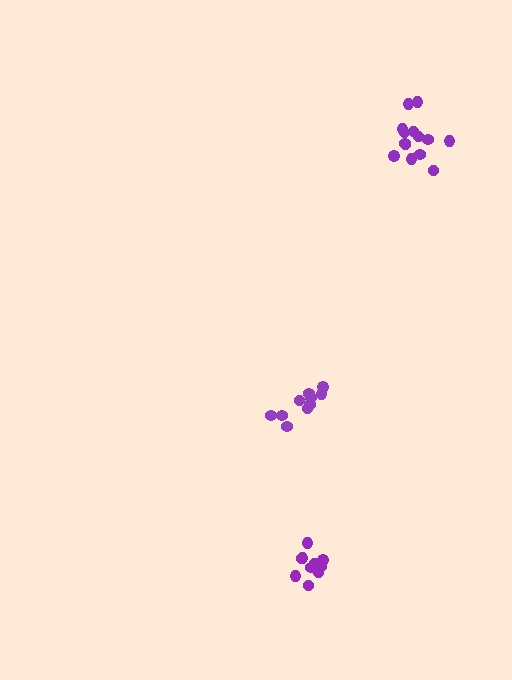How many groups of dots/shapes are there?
There are 3 groups.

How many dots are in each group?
Group 1: 10 dots, Group 2: 14 dots, Group 3: 10 dots (34 total).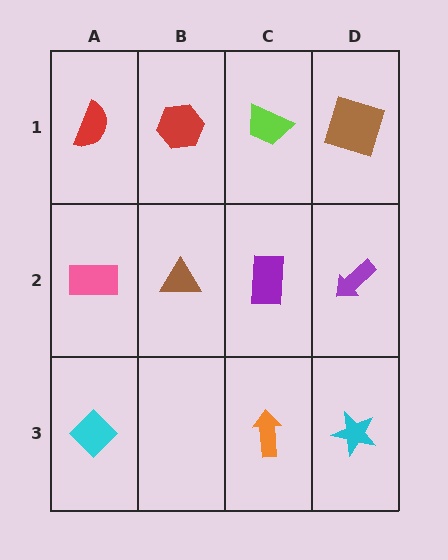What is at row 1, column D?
A brown square.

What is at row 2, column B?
A brown triangle.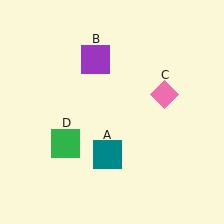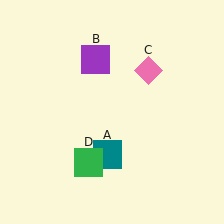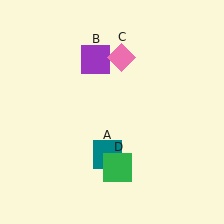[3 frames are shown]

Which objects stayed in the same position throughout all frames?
Teal square (object A) and purple square (object B) remained stationary.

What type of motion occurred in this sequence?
The pink diamond (object C), green square (object D) rotated counterclockwise around the center of the scene.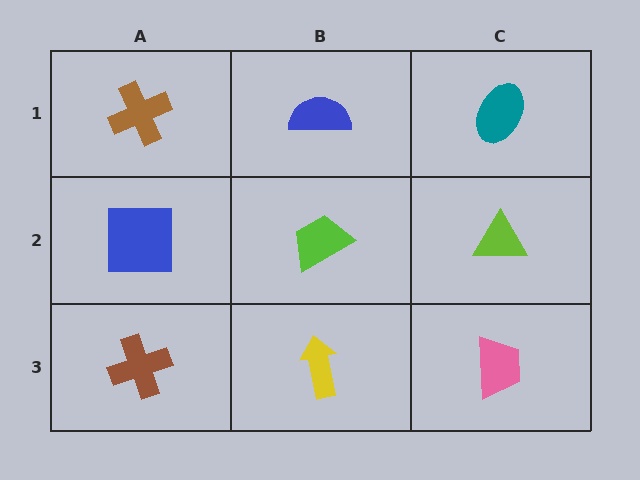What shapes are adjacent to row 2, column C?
A teal ellipse (row 1, column C), a pink trapezoid (row 3, column C), a lime trapezoid (row 2, column B).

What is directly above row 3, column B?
A lime trapezoid.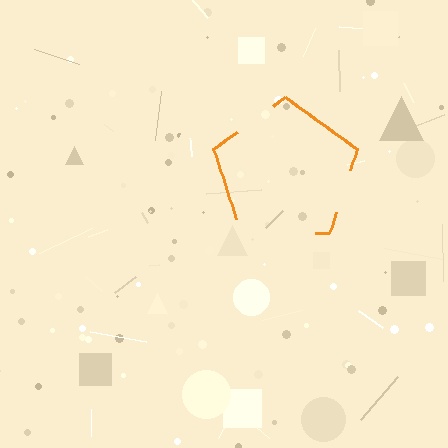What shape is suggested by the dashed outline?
The dashed outline suggests a pentagon.